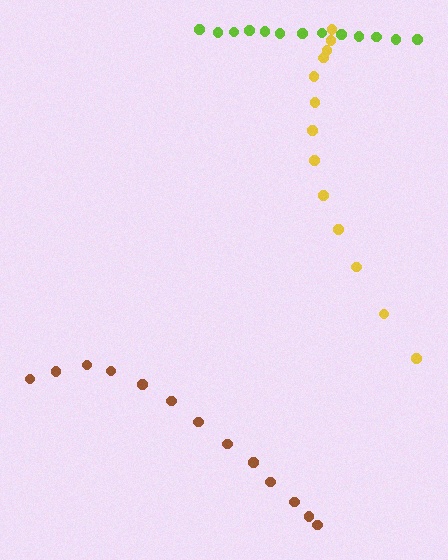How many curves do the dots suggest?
There are 3 distinct paths.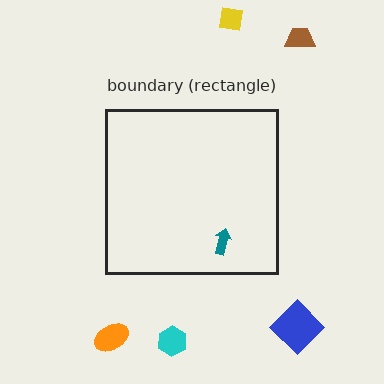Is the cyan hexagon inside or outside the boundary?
Outside.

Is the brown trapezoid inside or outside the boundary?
Outside.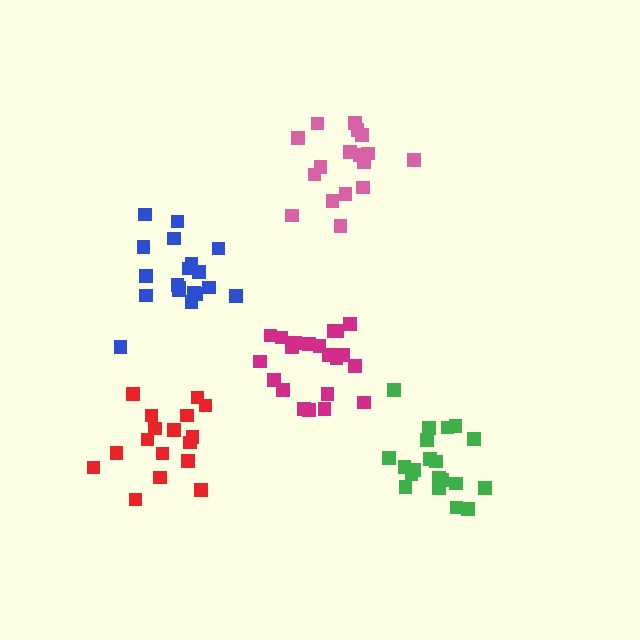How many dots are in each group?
Group 1: 20 dots, Group 2: 17 dots, Group 3: 17 dots, Group 4: 21 dots, Group 5: 20 dots (95 total).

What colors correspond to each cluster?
The clusters are colored: green, red, pink, magenta, blue.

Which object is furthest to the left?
The red cluster is leftmost.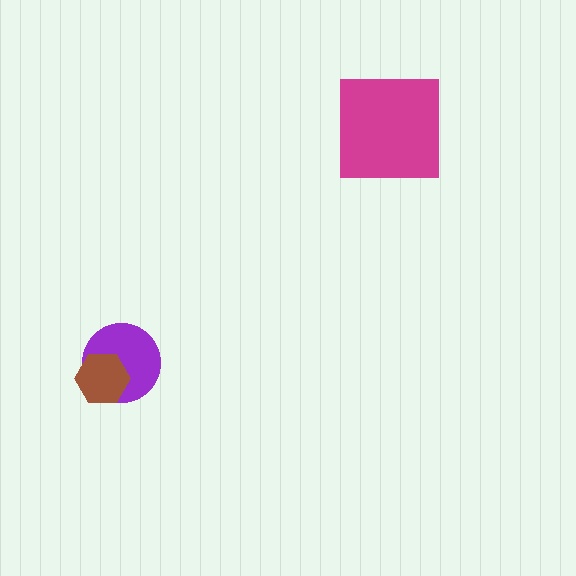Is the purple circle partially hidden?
Yes, it is partially covered by another shape.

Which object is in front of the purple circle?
The brown hexagon is in front of the purple circle.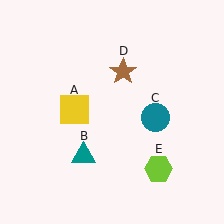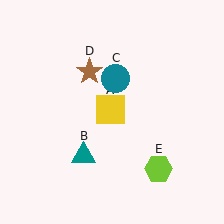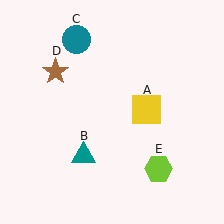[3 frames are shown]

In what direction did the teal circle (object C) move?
The teal circle (object C) moved up and to the left.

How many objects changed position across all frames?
3 objects changed position: yellow square (object A), teal circle (object C), brown star (object D).